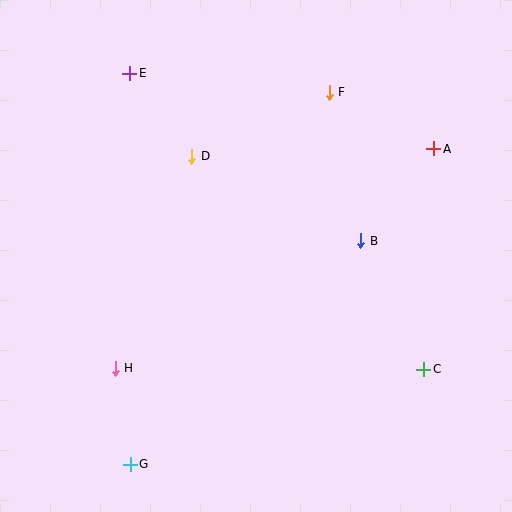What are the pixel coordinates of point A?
Point A is at (434, 149).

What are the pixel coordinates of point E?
Point E is at (130, 73).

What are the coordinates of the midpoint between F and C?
The midpoint between F and C is at (376, 231).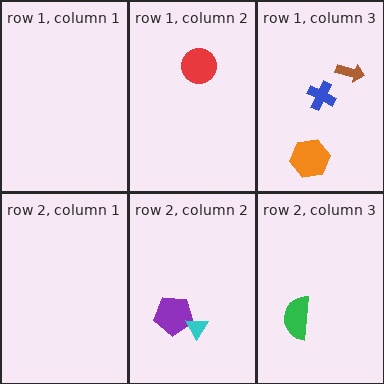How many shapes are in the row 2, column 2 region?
2.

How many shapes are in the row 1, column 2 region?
1.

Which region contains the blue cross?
The row 1, column 3 region.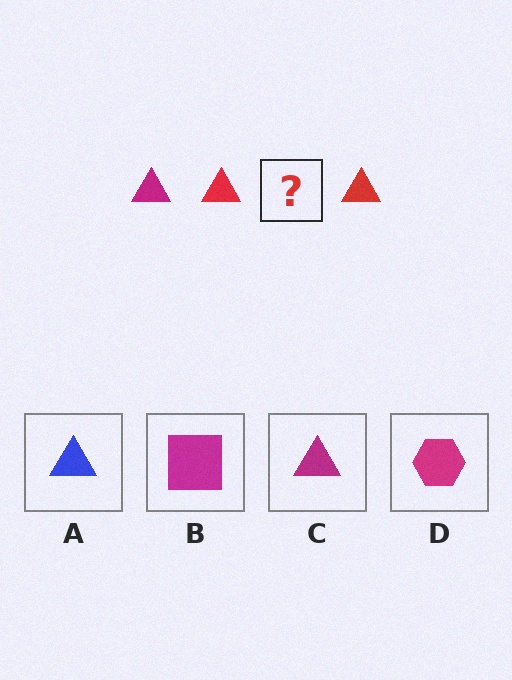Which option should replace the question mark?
Option C.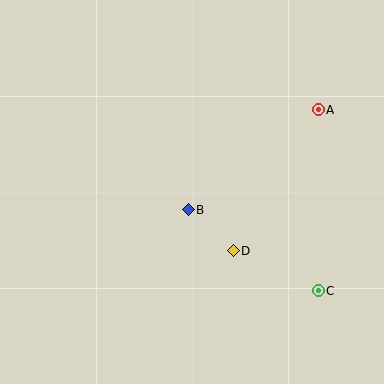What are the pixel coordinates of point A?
Point A is at (318, 110).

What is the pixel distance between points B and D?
The distance between B and D is 61 pixels.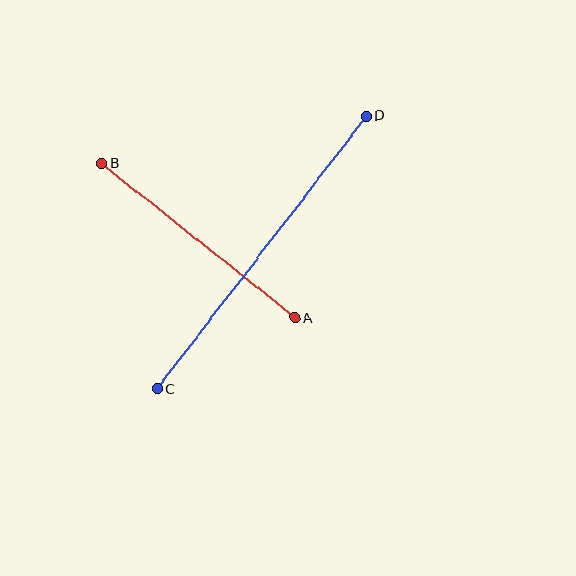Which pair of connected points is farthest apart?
Points C and D are farthest apart.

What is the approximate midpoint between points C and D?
The midpoint is at approximately (262, 252) pixels.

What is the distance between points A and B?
The distance is approximately 247 pixels.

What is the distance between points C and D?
The distance is approximately 344 pixels.